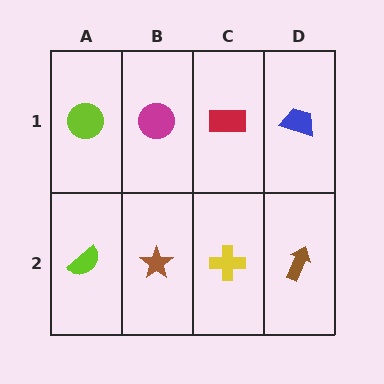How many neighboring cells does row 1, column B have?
3.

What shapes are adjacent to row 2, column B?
A magenta circle (row 1, column B), a lime semicircle (row 2, column A), a yellow cross (row 2, column C).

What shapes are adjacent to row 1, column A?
A lime semicircle (row 2, column A), a magenta circle (row 1, column B).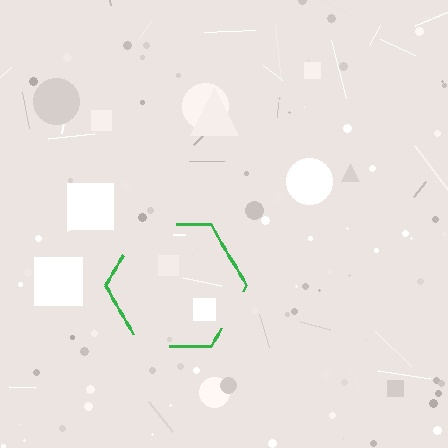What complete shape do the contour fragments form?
The contour fragments form a hexagon.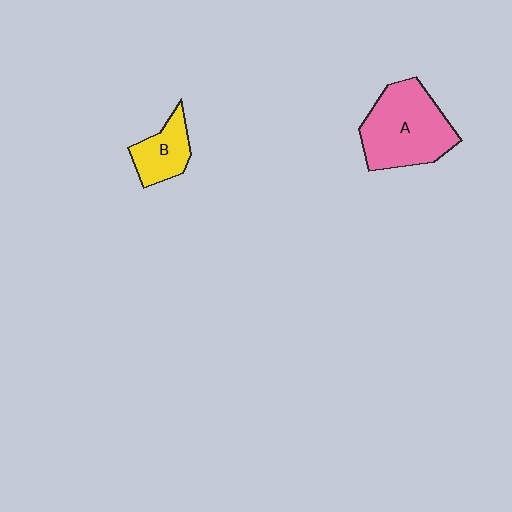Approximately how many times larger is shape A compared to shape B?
Approximately 2.1 times.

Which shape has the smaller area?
Shape B (yellow).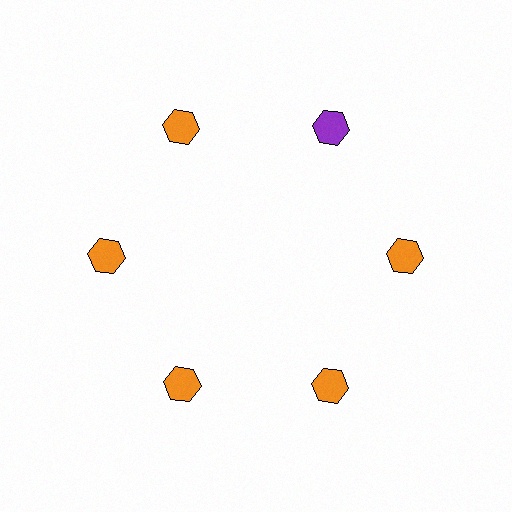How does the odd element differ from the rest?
It has a different color: purple instead of orange.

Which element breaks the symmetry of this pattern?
The purple hexagon at roughly the 1 o'clock position breaks the symmetry. All other shapes are orange hexagons.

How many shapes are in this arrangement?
There are 6 shapes arranged in a ring pattern.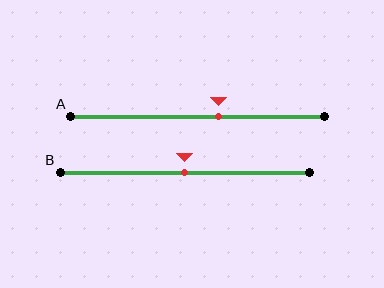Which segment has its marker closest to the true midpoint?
Segment B has its marker closest to the true midpoint.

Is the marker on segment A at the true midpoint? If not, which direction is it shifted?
No, the marker on segment A is shifted to the right by about 8% of the segment length.